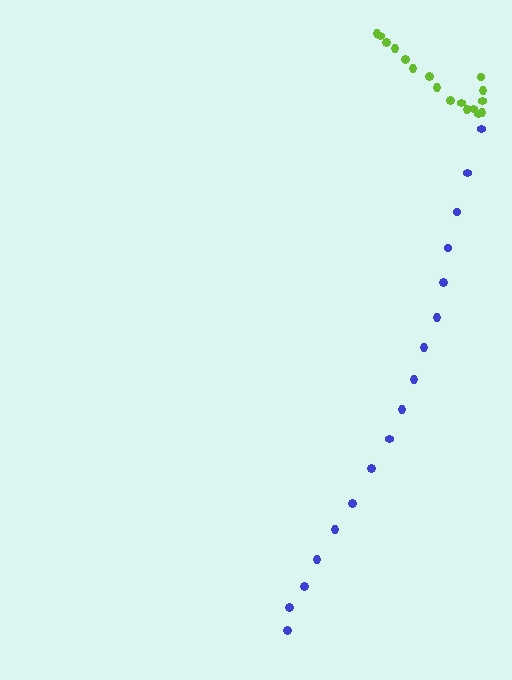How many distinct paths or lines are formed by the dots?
There are 2 distinct paths.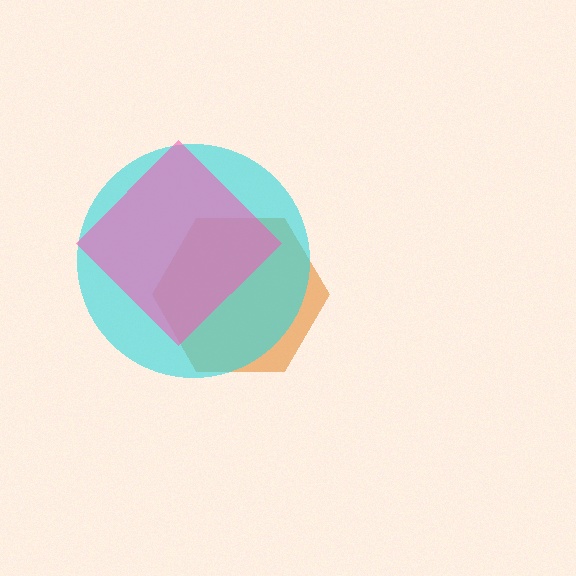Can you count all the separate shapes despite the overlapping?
Yes, there are 3 separate shapes.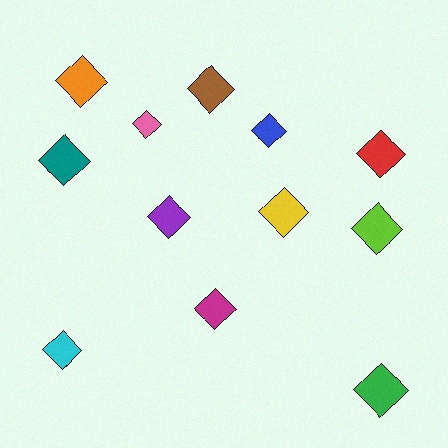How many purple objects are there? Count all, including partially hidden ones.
There is 1 purple object.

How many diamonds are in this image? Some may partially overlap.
There are 12 diamonds.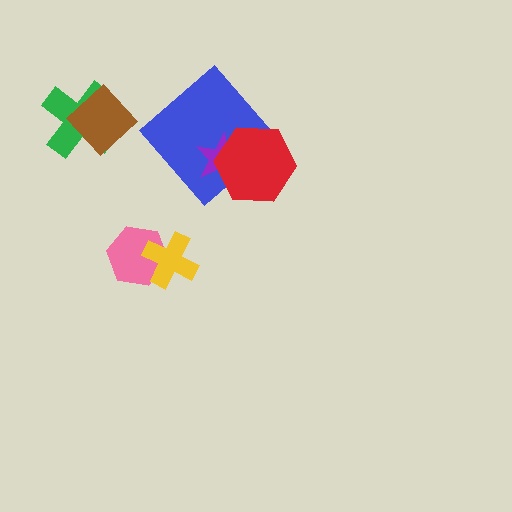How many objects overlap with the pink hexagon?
1 object overlaps with the pink hexagon.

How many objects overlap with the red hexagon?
2 objects overlap with the red hexagon.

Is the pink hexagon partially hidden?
Yes, it is partially covered by another shape.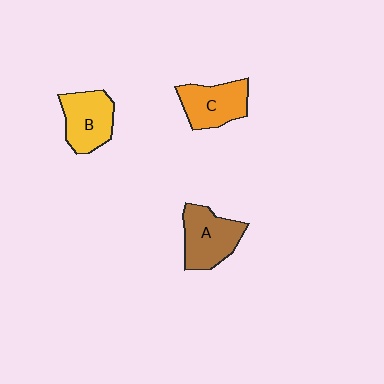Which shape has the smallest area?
Shape C (orange).